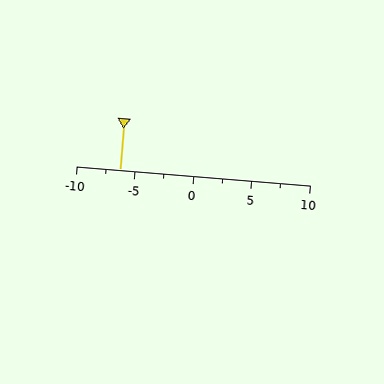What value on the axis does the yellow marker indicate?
The marker indicates approximately -6.2.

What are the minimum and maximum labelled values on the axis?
The axis runs from -10 to 10.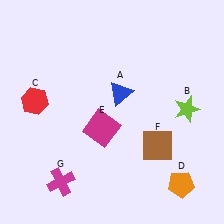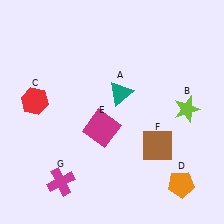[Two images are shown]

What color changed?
The triangle (A) changed from blue in Image 1 to teal in Image 2.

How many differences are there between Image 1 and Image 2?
There is 1 difference between the two images.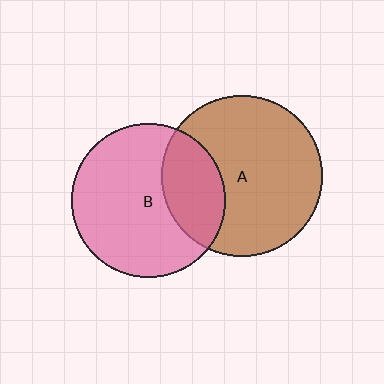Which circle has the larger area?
Circle A (brown).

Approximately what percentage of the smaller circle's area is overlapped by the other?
Approximately 30%.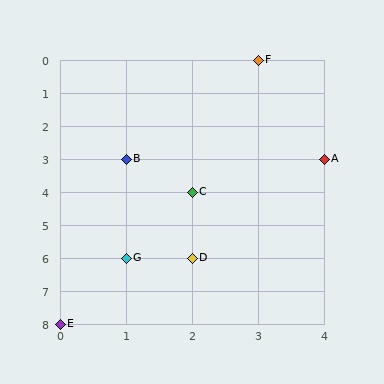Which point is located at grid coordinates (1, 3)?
Point B is at (1, 3).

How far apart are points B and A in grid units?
Points B and A are 3 columns apart.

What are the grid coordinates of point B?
Point B is at grid coordinates (1, 3).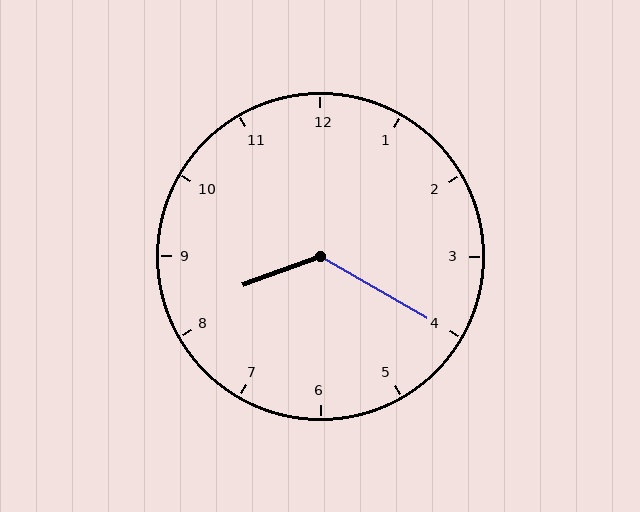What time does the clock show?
8:20.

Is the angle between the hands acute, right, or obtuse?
It is obtuse.